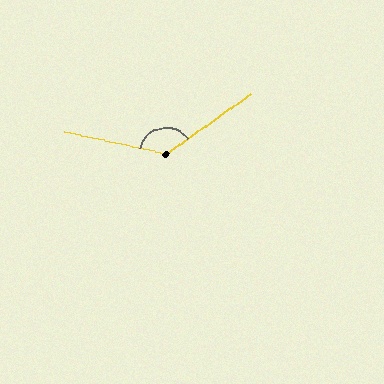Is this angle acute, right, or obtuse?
It is obtuse.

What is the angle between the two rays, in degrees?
Approximately 132 degrees.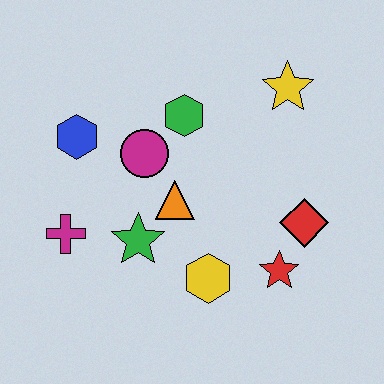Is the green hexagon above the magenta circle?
Yes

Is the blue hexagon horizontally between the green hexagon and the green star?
No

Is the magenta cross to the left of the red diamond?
Yes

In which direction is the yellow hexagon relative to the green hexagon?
The yellow hexagon is below the green hexagon.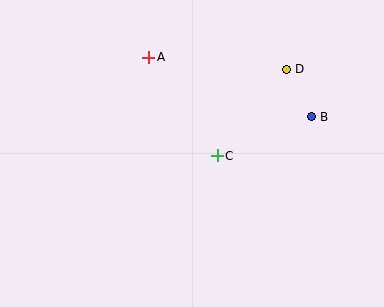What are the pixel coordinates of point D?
Point D is at (287, 69).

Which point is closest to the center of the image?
Point C at (217, 156) is closest to the center.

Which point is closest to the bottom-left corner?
Point C is closest to the bottom-left corner.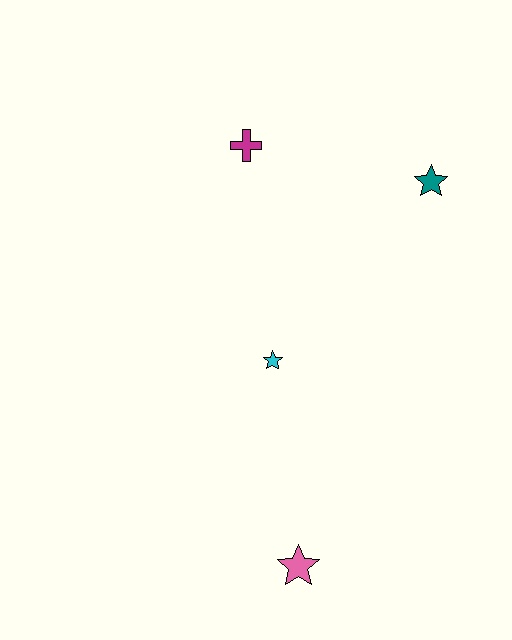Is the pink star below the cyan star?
Yes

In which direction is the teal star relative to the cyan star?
The teal star is above the cyan star.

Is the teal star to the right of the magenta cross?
Yes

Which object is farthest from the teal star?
The pink star is farthest from the teal star.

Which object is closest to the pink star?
The cyan star is closest to the pink star.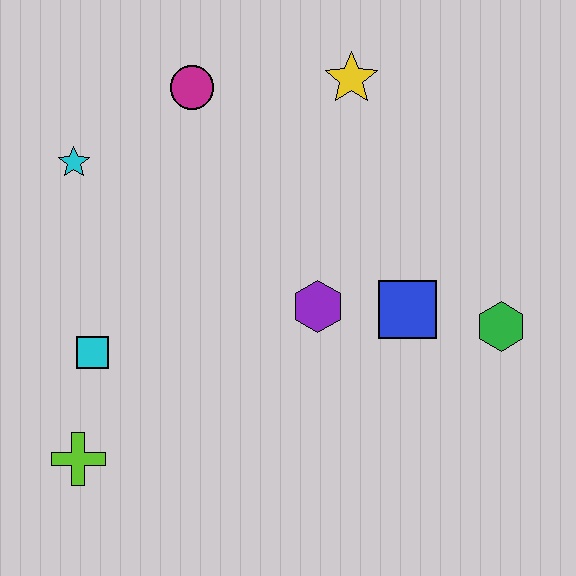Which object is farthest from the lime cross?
The yellow star is farthest from the lime cross.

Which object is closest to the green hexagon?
The blue square is closest to the green hexagon.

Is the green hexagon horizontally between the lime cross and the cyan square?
No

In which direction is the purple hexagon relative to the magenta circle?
The purple hexagon is below the magenta circle.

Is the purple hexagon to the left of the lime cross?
No